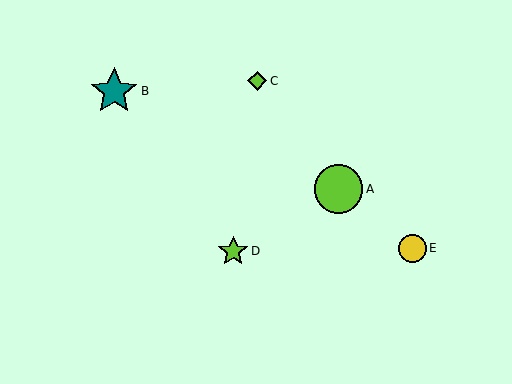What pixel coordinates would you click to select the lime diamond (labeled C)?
Click at (257, 81) to select the lime diamond C.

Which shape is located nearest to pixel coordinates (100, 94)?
The teal star (labeled B) at (114, 91) is nearest to that location.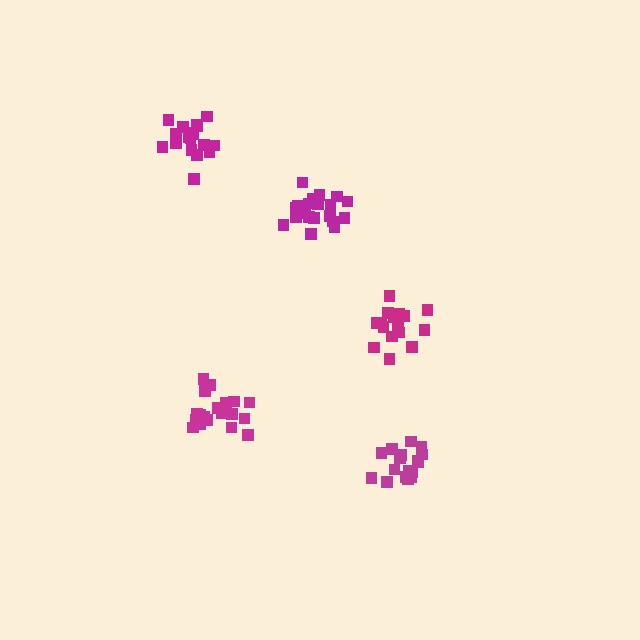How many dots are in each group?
Group 1: 17 dots, Group 2: 19 dots, Group 3: 21 dots, Group 4: 19 dots, Group 5: 17 dots (93 total).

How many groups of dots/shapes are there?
There are 5 groups.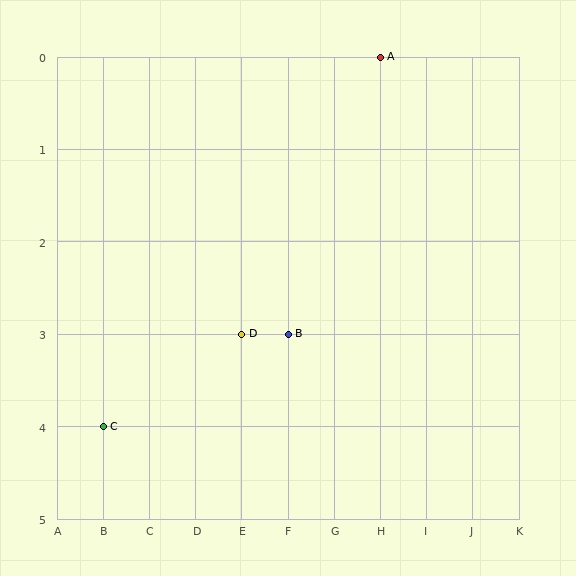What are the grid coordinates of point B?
Point B is at grid coordinates (F, 3).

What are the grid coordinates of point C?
Point C is at grid coordinates (B, 4).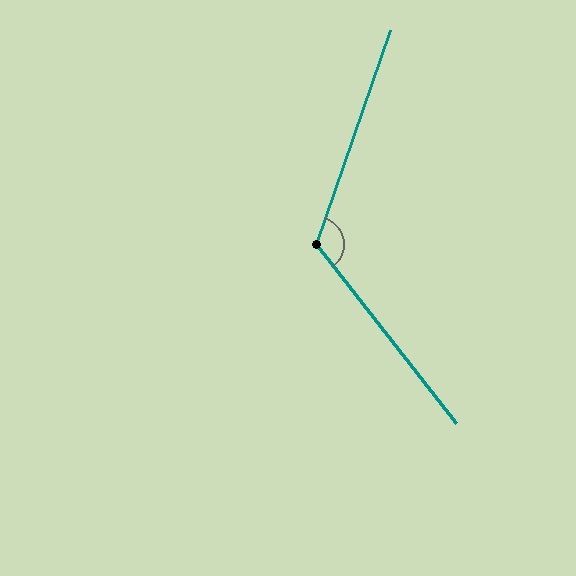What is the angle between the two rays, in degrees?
Approximately 123 degrees.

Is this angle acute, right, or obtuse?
It is obtuse.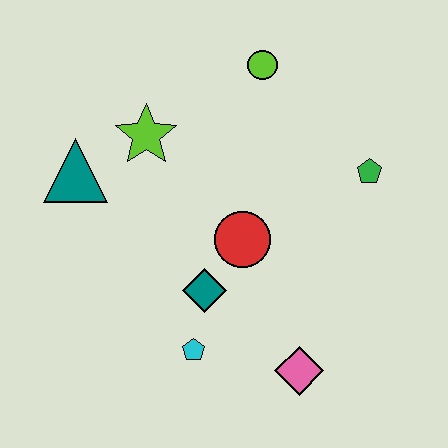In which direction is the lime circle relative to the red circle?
The lime circle is above the red circle.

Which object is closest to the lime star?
The teal triangle is closest to the lime star.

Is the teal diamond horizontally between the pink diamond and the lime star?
Yes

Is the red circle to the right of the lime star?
Yes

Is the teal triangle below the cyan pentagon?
No